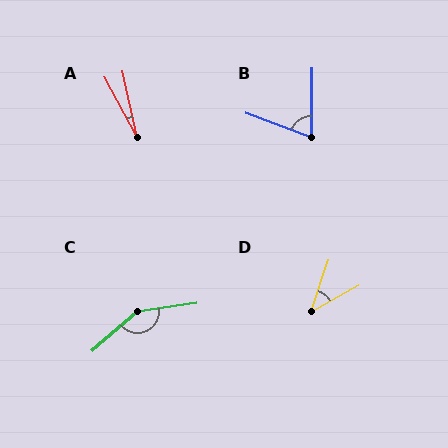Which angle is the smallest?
A, at approximately 16 degrees.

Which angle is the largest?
C, at approximately 148 degrees.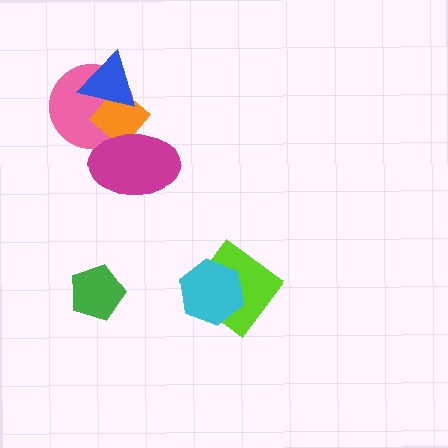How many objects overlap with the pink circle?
3 objects overlap with the pink circle.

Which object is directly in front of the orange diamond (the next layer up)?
The magenta ellipse is directly in front of the orange diamond.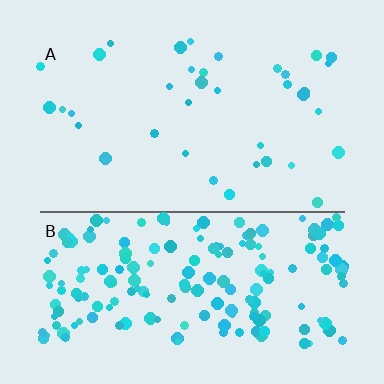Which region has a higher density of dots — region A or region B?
B (the bottom).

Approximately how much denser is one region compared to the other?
Approximately 4.9× — region B over region A.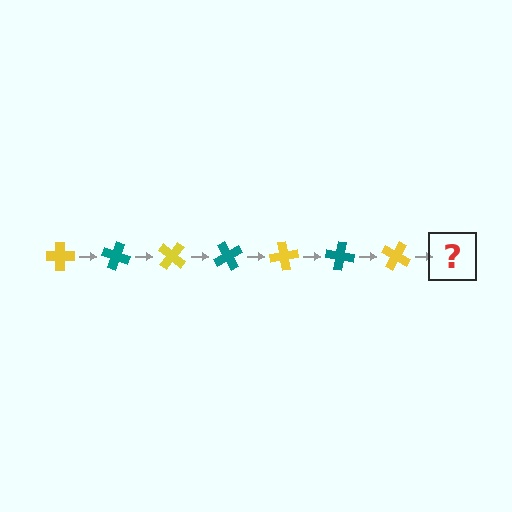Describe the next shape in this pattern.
It should be a teal cross, rotated 140 degrees from the start.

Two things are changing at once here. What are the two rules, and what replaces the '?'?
The two rules are that it rotates 20 degrees each step and the color cycles through yellow and teal. The '?' should be a teal cross, rotated 140 degrees from the start.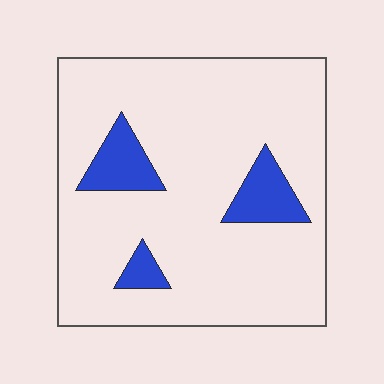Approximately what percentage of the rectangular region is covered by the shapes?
Approximately 10%.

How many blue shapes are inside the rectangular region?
3.